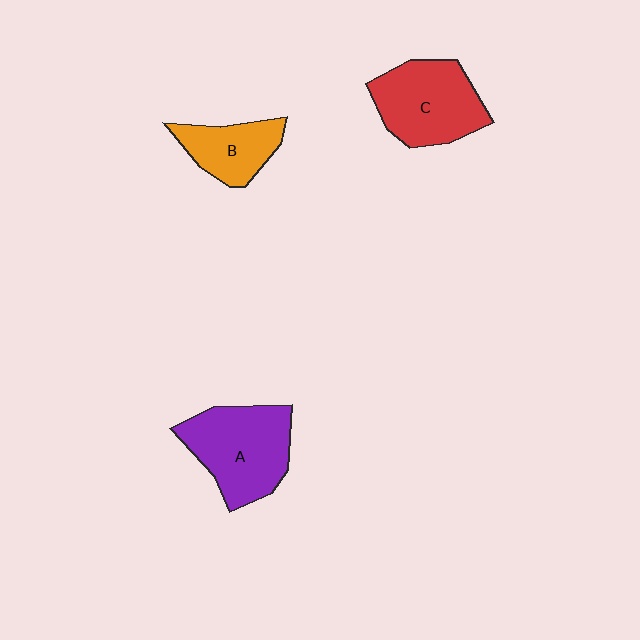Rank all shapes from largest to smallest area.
From largest to smallest: A (purple), C (red), B (orange).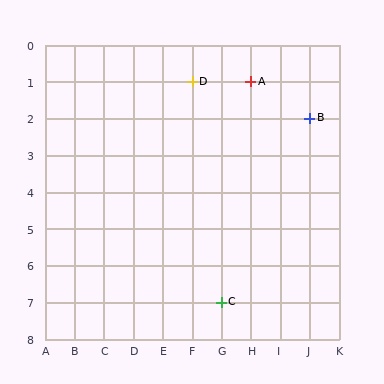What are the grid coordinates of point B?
Point B is at grid coordinates (J, 2).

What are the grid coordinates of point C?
Point C is at grid coordinates (G, 7).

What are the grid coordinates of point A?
Point A is at grid coordinates (H, 1).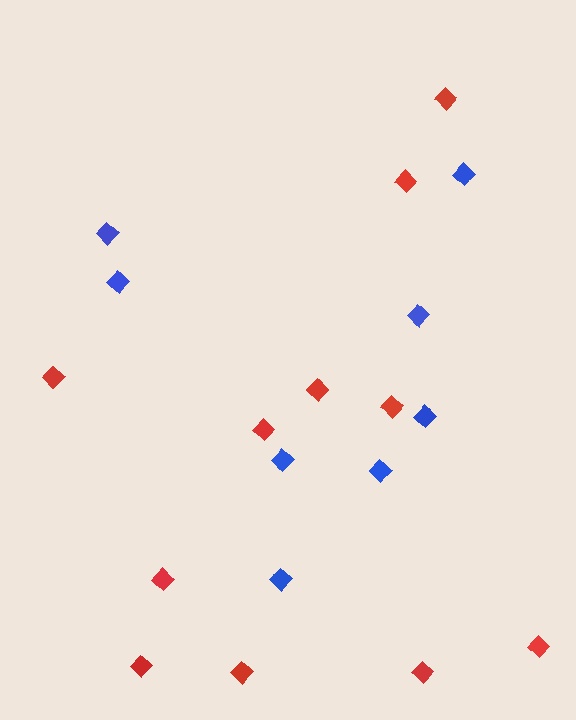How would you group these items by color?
There are 2 groups: one group of red diamonds (11) and one group of blue diamonds (8).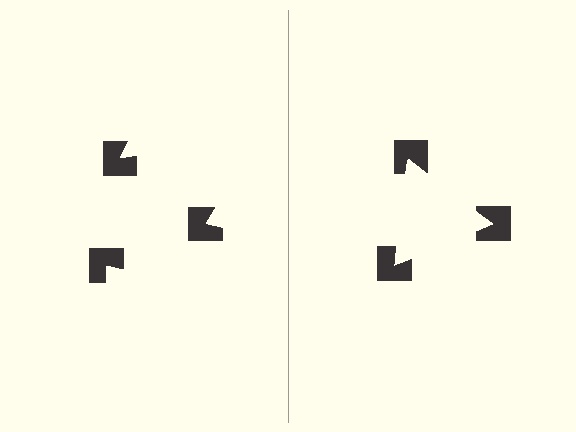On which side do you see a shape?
An illusory triangle appears on the right side. On the left side the wedge cuts are rotated, so no coherent shape forms.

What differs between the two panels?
The notched squares are positioned identically on both sides; only the wedge orientations differ. On the right they align to a triangle; on the left they are misaligned.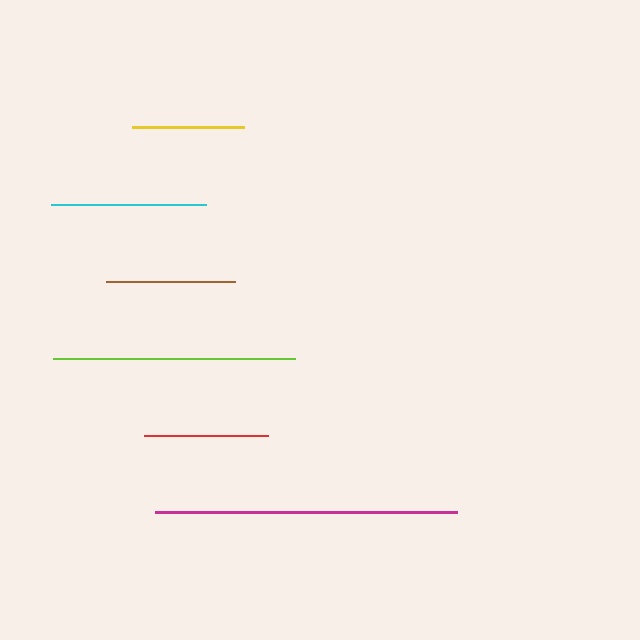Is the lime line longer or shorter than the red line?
The lime line is longer than the red line.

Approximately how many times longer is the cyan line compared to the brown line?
The cyan line is approximately 1.2 times the length of the brown line.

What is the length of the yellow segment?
The yellow segment is approximately 112 pixels long.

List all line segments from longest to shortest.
From longest to shortest: magenta, lime, cyan, brown, red, yellow.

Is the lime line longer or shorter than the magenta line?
The magenta line is longer than the lime line.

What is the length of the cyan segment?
The cyan segment is approximately 155 pixels long.